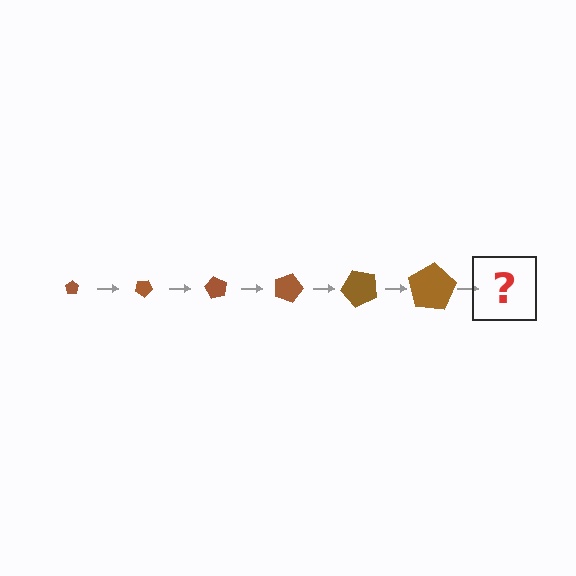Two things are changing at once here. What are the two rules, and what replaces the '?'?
The two rules are that the pentagon grows larger each step and it rotates 30 degrees each step. The '?' should be a pentagon, larger than the previous one and rotated 180 degrees from the start.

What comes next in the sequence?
The next element should be a pentagon, larger than the previous one and rotated 180 degrees from the start.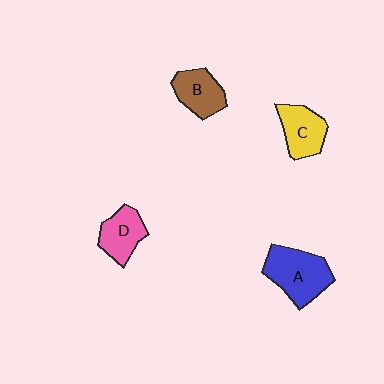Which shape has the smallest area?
Shape D (pink).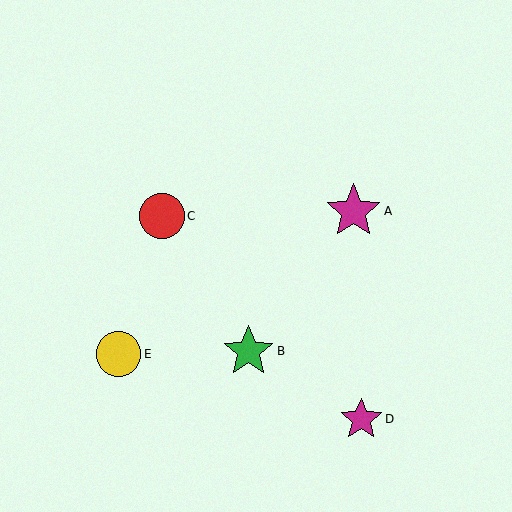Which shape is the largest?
The magenta star (labeled A) is the largest.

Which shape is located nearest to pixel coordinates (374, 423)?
The magenta star (labeled D) at (361, 419) is nearest to that location.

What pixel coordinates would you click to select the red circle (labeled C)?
Click at (162, 216) to select the red circle C.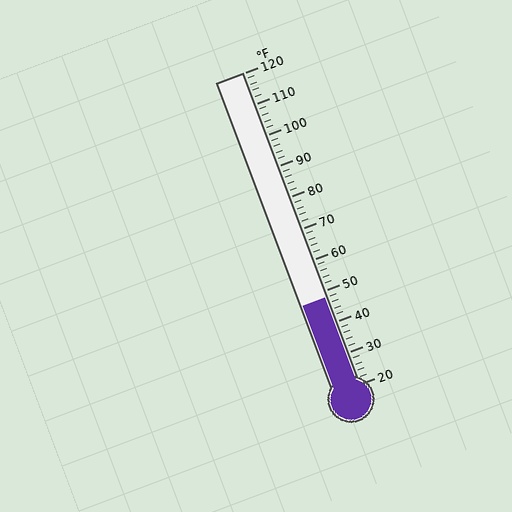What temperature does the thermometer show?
The thermometer shows approximately 48°F.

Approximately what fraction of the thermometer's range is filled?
The thermometer is filled to approximately 30% of its range.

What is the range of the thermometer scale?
The thermometer scale ranges from 20°F to 120°F.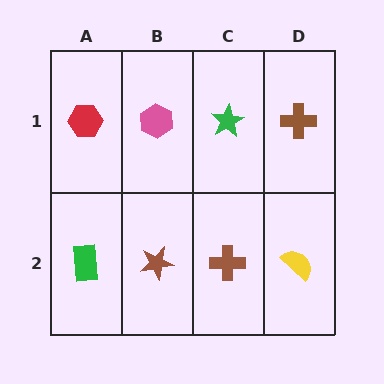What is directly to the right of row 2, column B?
A brown cross.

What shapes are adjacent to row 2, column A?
A red hexagon (row 1, column A), a brown star (row 2, column B).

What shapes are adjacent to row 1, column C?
A brown cross (row 2, column C), a pink hexagon (row 1, column B), a brown cross (row 1, column D).